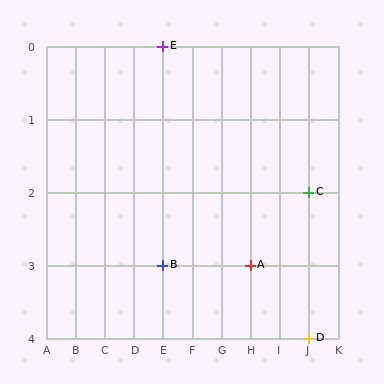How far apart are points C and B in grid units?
Points C and B are 5 columns and 1 row apart (about 5.1 grid units diagonally).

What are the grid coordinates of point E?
Point E is at grid coordinates (E, 0).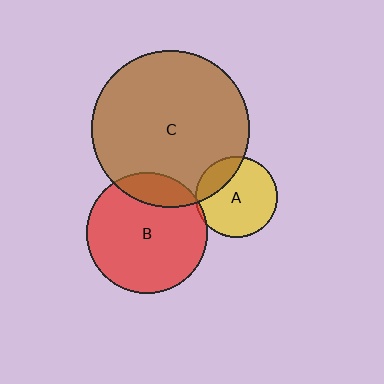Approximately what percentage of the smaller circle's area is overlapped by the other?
Approximately 20%.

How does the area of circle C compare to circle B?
Approximately 1.7 times.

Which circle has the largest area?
Circle C (brown).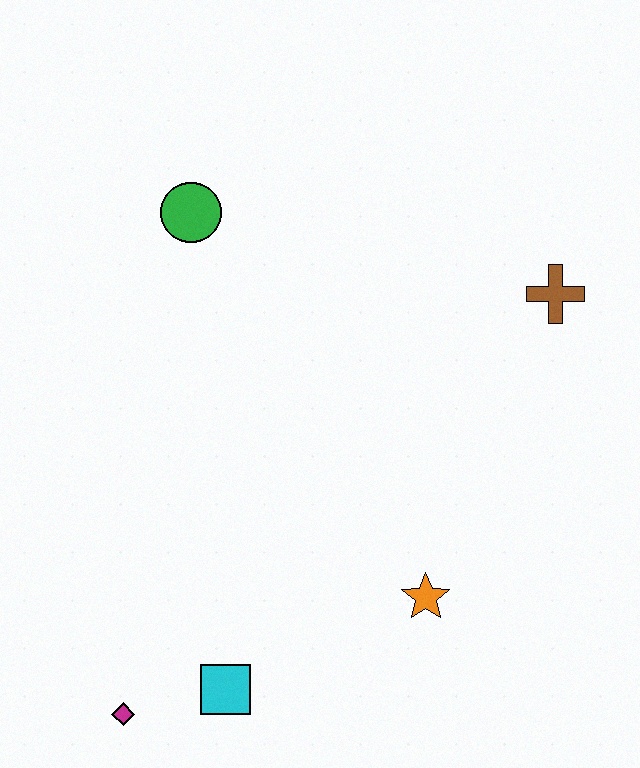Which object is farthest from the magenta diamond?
The brown cross is farthest from the magenta diamond.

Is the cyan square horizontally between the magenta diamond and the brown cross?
Yes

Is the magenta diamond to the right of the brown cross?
No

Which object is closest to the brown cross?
The orange star is closest to the brown cross.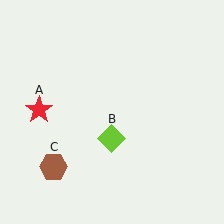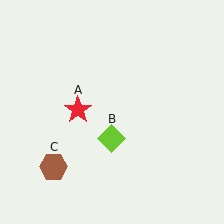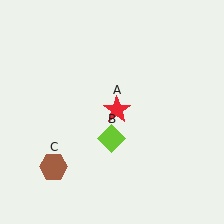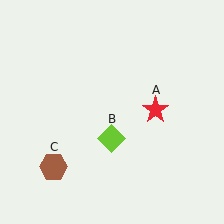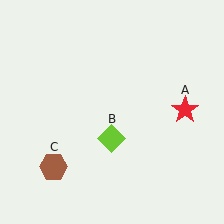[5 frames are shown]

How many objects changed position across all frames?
1 object changed position: red star (object A).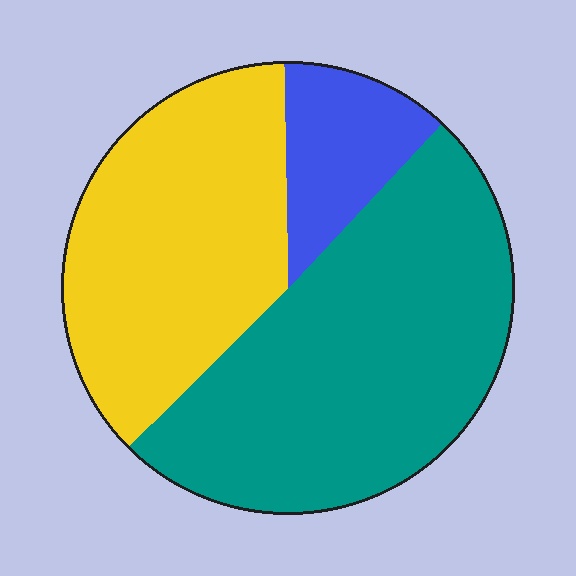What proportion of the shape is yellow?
Yellow covers 37% of the shape.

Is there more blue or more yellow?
Yellow.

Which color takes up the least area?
Blue, at roughly 10%.